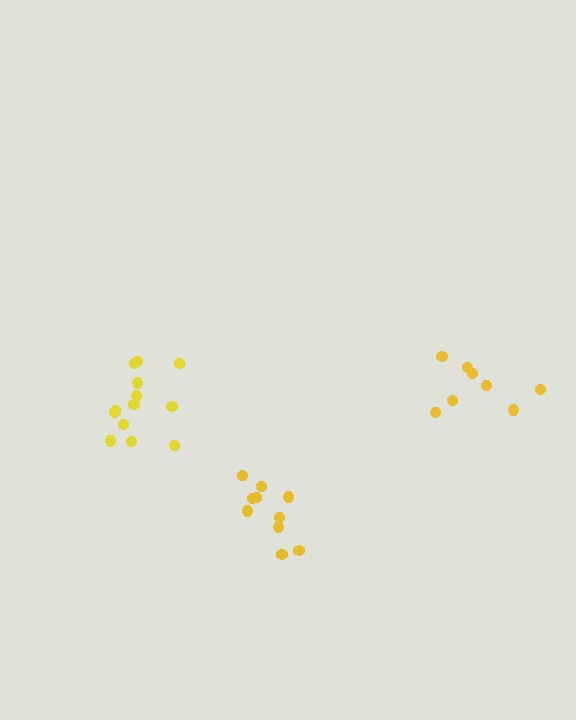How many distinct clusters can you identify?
There are 3 distinct clusters.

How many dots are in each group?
Group 1: 8 dots, Group 2: 10 dots, Group 3: 13 dots (31 total).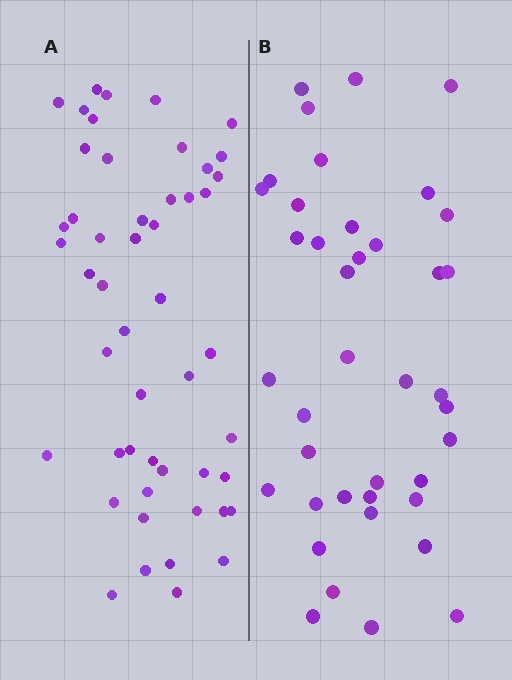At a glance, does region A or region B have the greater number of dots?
Region A (the left region) has more dots.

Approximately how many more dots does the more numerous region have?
Region A has roughly 10 or so more dots than region B.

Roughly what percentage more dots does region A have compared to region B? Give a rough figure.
About 25% more.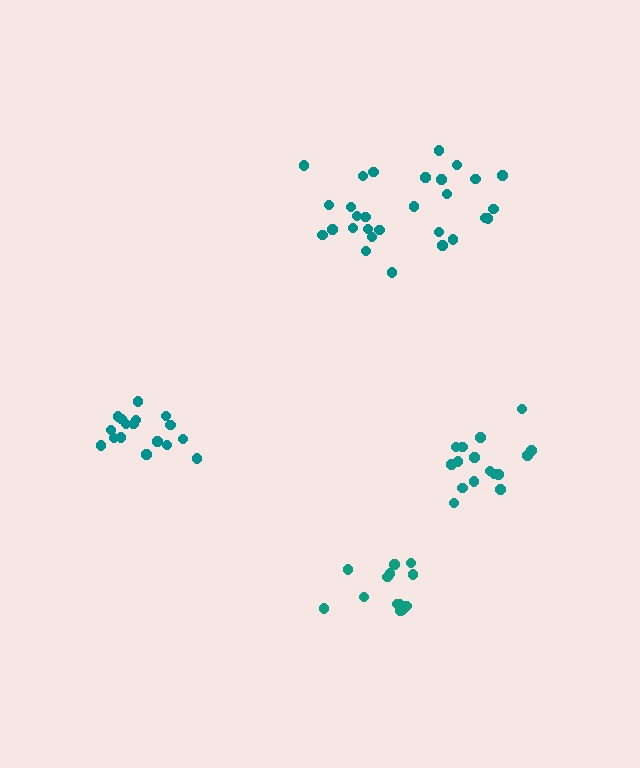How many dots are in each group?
Group 1: 13 dots, Group 2: 14 dots, Group 3: 15 dots, Group 4: 17 dots, Group 5: 16 dots (75 total).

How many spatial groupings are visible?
There are 5 spatial groupings.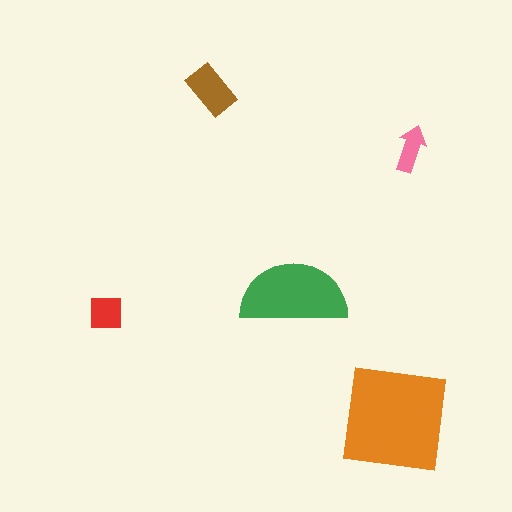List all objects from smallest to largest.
The pink arrow, the red square, the brown rectangle, the green semicircle, the orange square.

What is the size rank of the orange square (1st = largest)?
1st.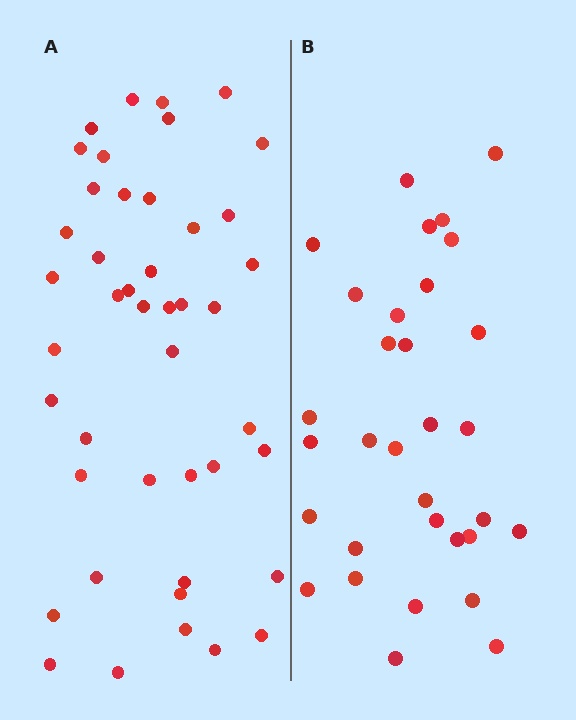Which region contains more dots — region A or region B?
Region A (the left region) has more dots.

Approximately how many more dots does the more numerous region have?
Region A has roughly 12 or so more dots than region B.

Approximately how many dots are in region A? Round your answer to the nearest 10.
About 40 dots. (The exact count is 44, which rounds to 40.)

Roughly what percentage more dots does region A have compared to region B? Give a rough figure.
About 40% more.